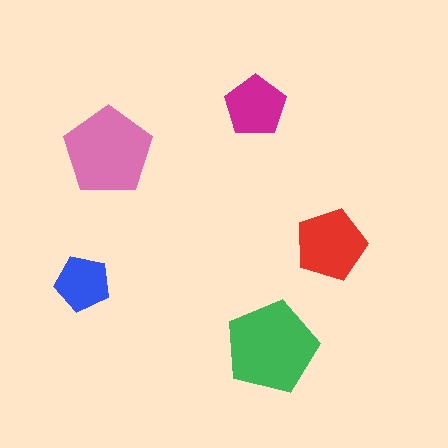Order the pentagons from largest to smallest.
the green one, the pink one, the red one, the magenta one, the blue one.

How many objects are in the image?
There are 5 objects in the image.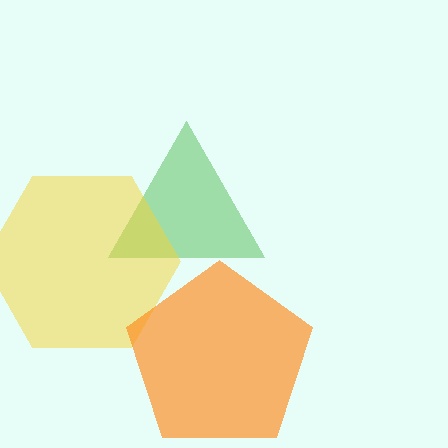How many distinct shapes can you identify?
There are 3 distinct shapes: a green triangle, a yellow hexagon, an orange pentagon.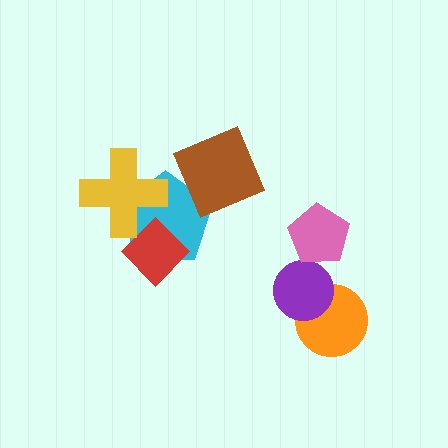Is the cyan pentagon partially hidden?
Yes, it is partially covered by another shape.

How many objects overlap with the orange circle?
1 object overlaps with the orange circle.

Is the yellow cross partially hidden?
No, no other shape covers it.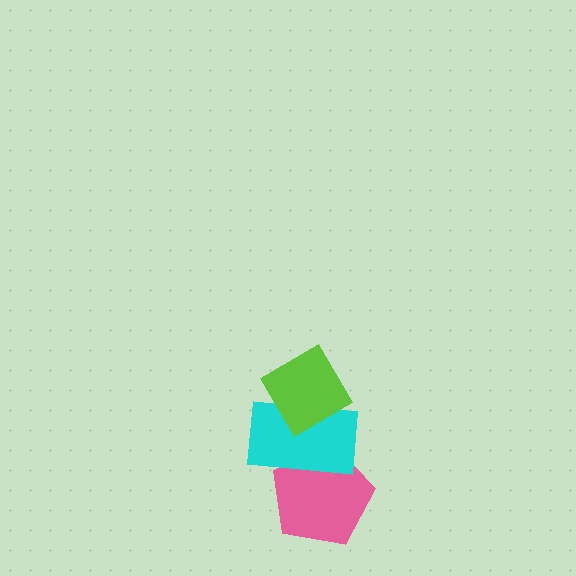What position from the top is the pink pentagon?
The pink pentagon is 3rd from the top.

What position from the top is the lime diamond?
The lime diamond is 1st from the top.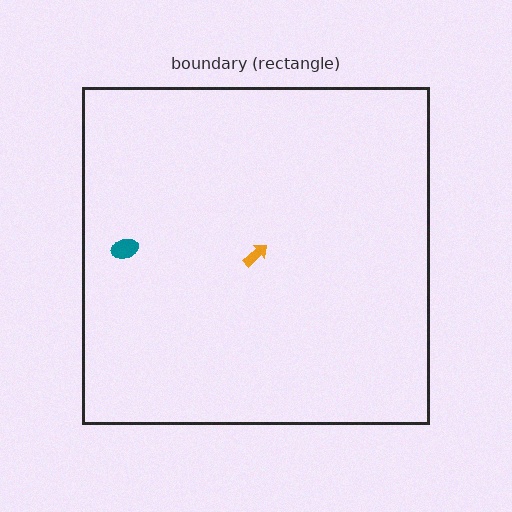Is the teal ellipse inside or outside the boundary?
Inside.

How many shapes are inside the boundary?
2 inside, 0 outside.